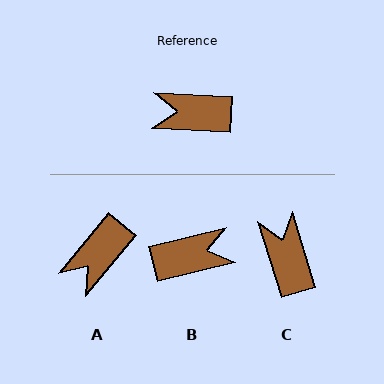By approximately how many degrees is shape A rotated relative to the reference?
Approximately 54 degrees counter-clockwise.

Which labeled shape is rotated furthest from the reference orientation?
B, about 163 degrees away.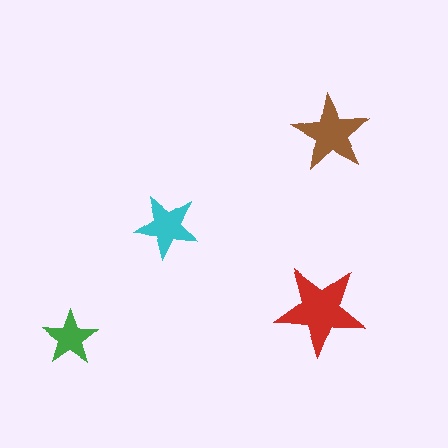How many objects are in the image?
There are 4 objects in the image.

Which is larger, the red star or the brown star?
The red one.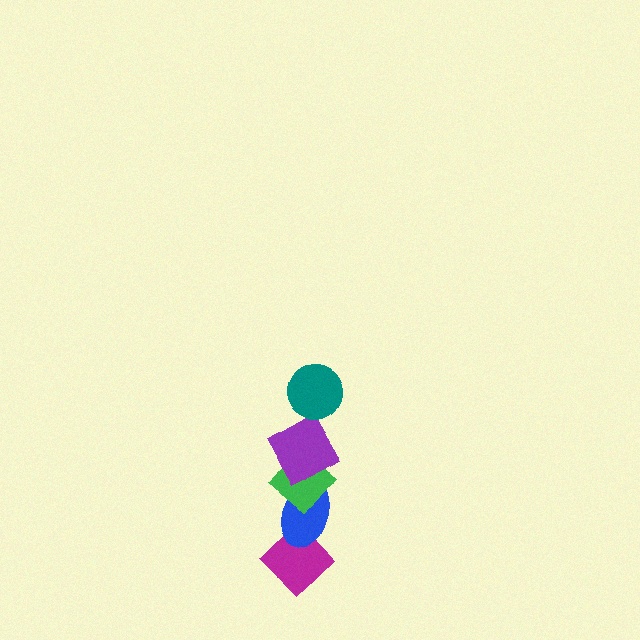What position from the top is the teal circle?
The teal circle is 1st from the top.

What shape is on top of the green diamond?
The purple square is on top of the green diamond.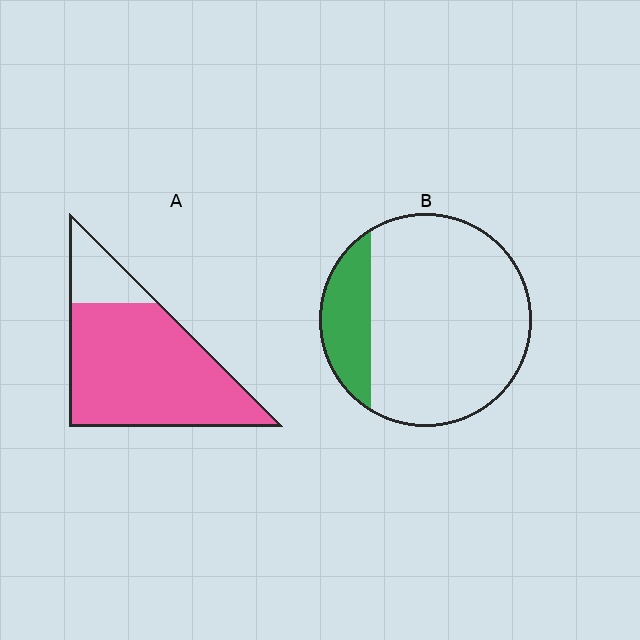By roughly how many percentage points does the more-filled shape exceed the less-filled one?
By roughly 65 percentage points (A over B).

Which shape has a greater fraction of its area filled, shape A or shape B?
Shape A.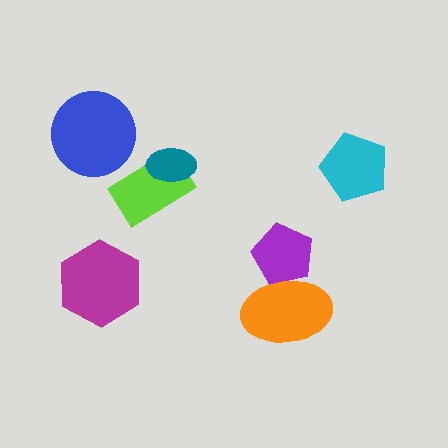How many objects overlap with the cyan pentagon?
0 objects overlap with the cyan pentagon.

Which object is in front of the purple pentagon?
The orange ellipse is in front of the purple pentagon.